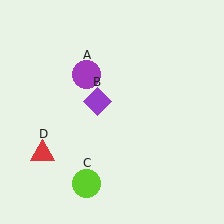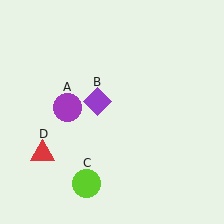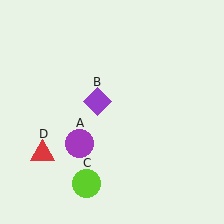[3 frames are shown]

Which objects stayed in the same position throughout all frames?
Purple diamond (object B) and lime circle (object C) and red triangle (object D) remained stationary.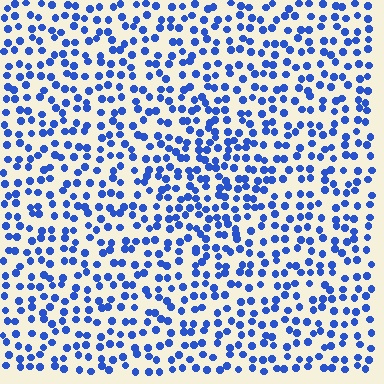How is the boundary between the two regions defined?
The boundary is defined by a change in element density (approximately 1.5x ratio). All elements are the same color, size, and shape.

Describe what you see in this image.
The image contains small blue elements arranged at two different densities. A diamond-shaped region is visible where the elements are more densely packed than the surrounding area.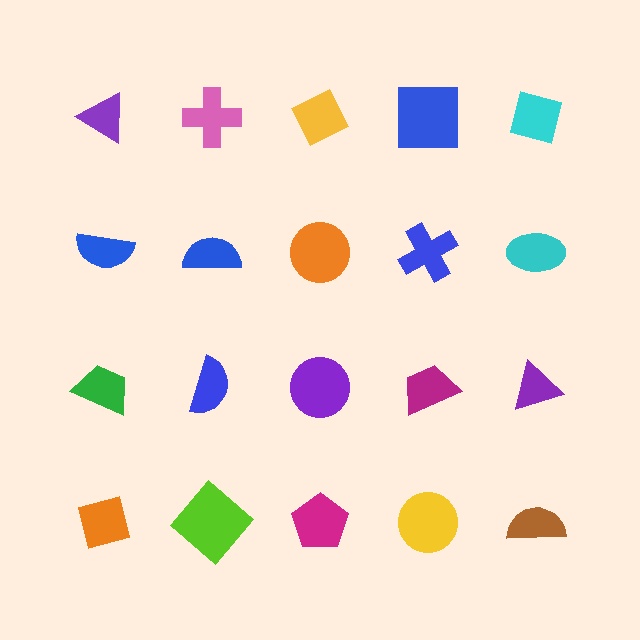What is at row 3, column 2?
A blue semicircle.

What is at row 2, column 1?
A blue semicircle.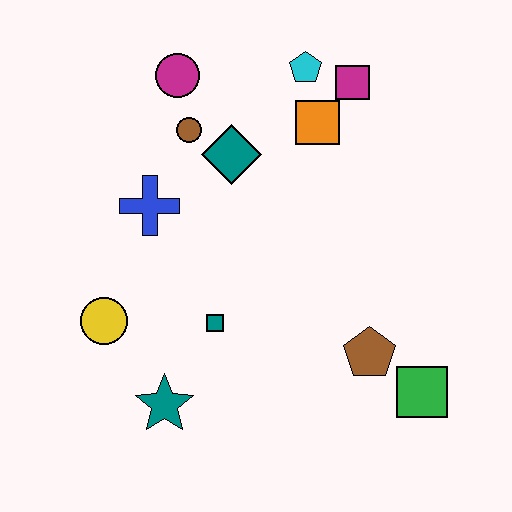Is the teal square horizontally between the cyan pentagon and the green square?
No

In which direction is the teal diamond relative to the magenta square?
The teal diamond is to the left of the magenta square.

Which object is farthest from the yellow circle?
The magenta square is farthest from the yellow circle.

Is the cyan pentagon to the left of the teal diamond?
No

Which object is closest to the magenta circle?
The brown circle is closest to the magenta circle.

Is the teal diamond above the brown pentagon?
Yes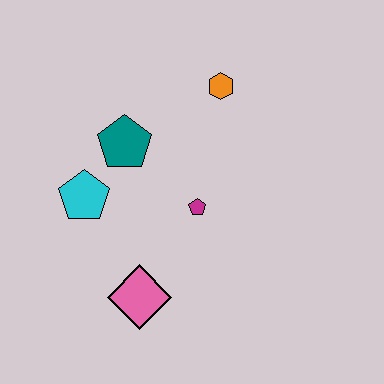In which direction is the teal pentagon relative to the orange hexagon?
The teal pentagon is to the left of the orange hexagon.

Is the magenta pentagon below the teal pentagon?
Yes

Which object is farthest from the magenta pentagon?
The orange hexagon is farthest from the magenta pentagon.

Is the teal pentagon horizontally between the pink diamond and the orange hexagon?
No